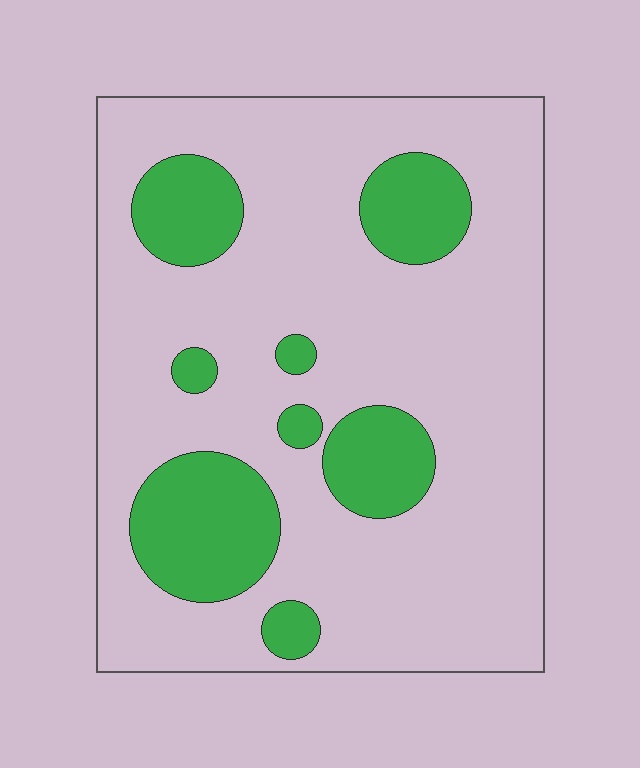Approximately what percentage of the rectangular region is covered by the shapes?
Approximately 20%.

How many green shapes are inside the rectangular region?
8.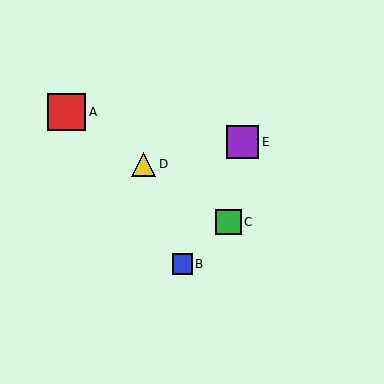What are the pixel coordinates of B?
Object B is at (182, 264).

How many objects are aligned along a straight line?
3 objects (A, C, D) are aligned along a straight line.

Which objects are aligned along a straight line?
Objects A, C, D are aligned along a straight line.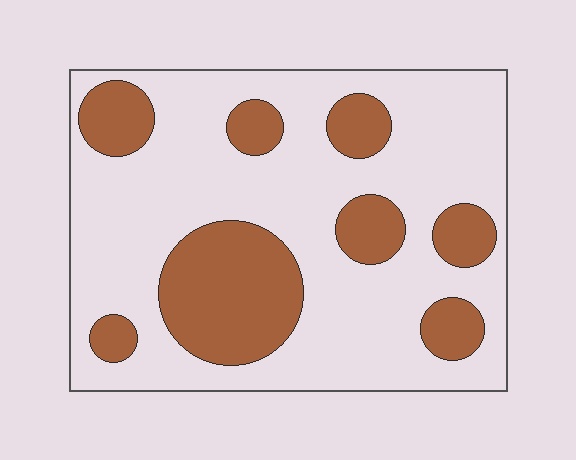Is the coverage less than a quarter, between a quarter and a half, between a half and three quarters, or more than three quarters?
Between a quarter and a half.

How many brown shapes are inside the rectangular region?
8.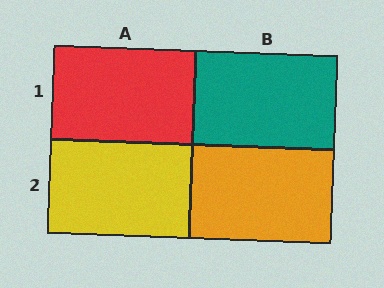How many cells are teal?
1 cell is teal.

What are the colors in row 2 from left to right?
Yellow, orange.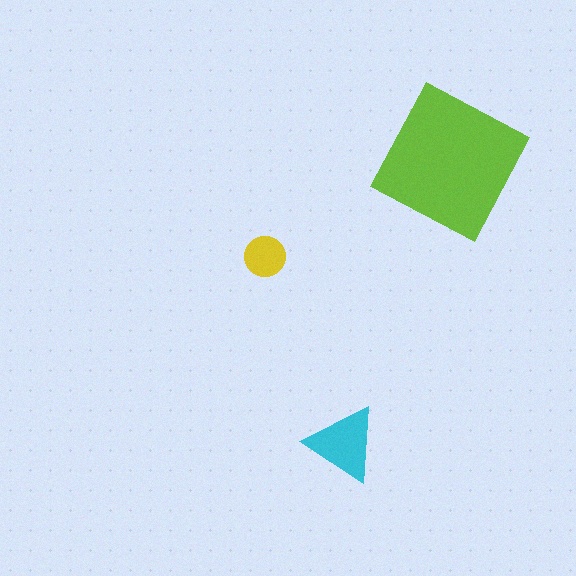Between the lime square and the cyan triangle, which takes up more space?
The lime square.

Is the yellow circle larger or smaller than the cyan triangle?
Smaller.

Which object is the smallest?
The yellow circle.